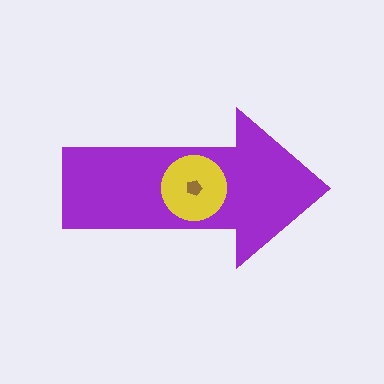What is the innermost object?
The brown pentagon.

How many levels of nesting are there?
3.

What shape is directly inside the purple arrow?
The yellow circle.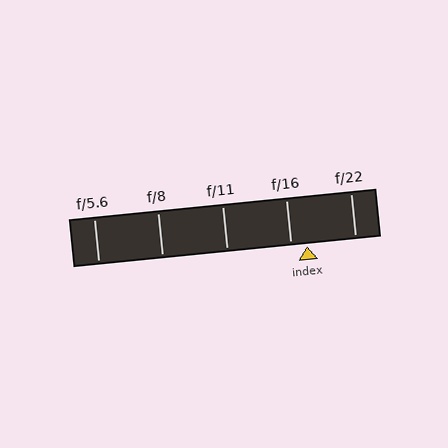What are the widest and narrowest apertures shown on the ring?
The widest aperture shown is f/5.6 and the narrowest is f/22.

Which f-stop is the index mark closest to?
The index mark is closest to f/16.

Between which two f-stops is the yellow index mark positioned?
The index mark is between f/16 and f/22.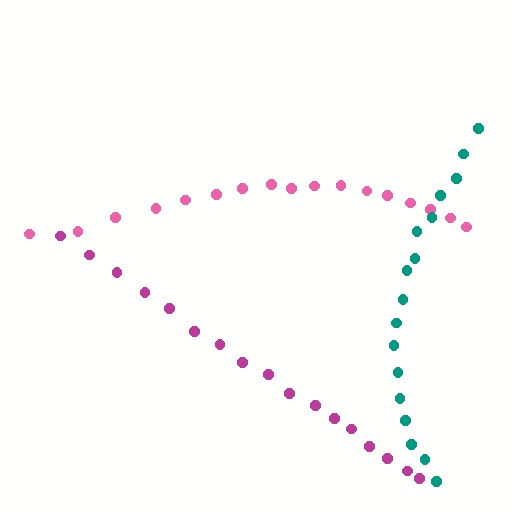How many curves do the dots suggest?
There are 3 distinct paths.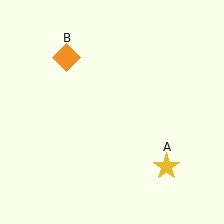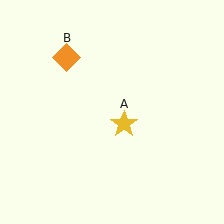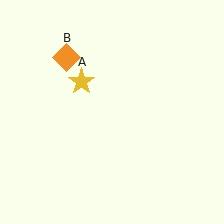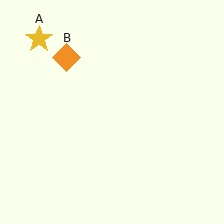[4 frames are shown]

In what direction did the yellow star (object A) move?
The yellow star (object A) moved up and to the left.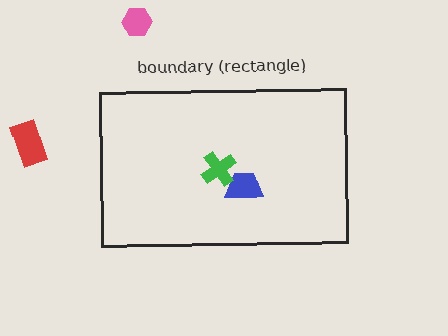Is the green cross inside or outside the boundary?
Inside.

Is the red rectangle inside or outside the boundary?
Outside.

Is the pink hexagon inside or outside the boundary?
Outside.